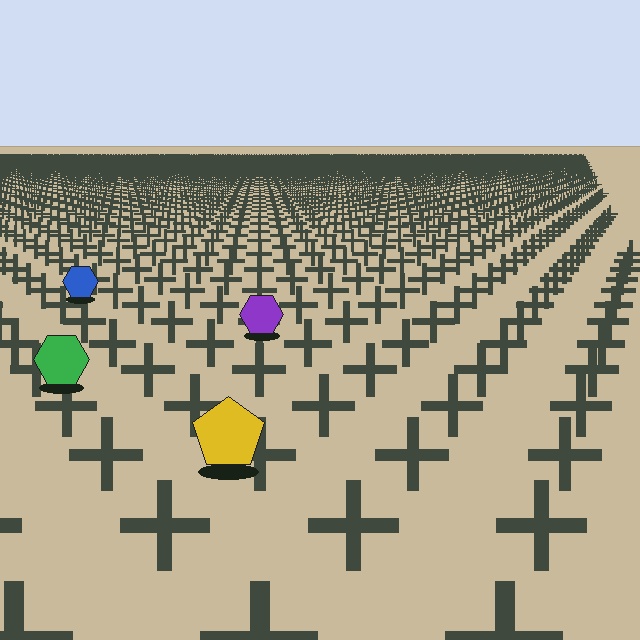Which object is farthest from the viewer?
The blue hexagon is farthest from the viewer. It appears smaller and the ground texture around it is denser.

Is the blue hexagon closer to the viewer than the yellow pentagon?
No. The yellow pentagon is closer — you can tell from the texture gradient: the ground texture is coarser near it.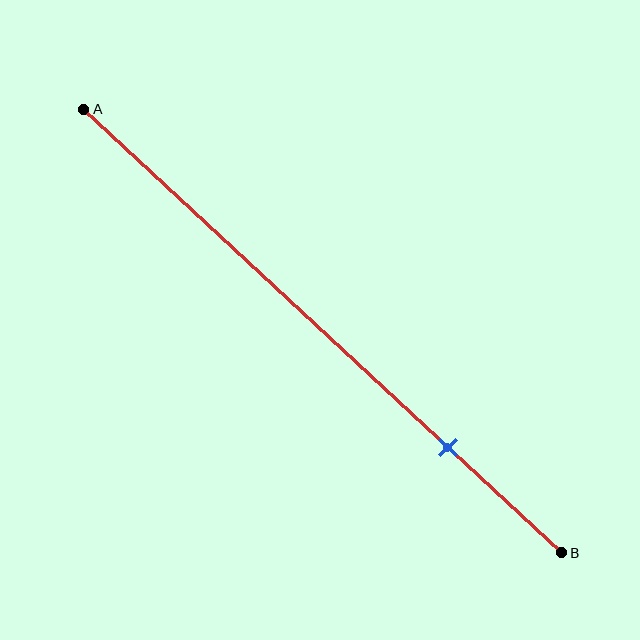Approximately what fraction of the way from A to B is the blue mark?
The blue mark is approximately 75% of the way from A to B.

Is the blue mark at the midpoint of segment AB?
No, the mark is at about 75% from A, not at the 50% midpoint.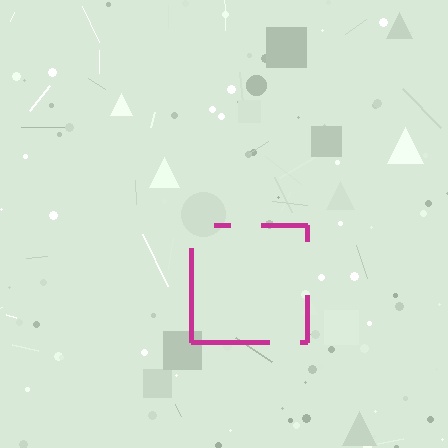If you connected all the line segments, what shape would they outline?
They would outline a square.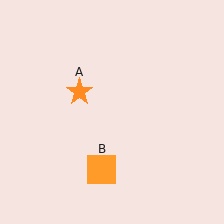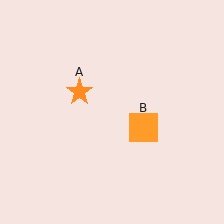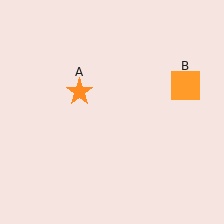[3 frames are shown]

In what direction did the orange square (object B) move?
The orange square (object B) moved up and to the right.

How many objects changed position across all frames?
1 object changed position: orange square (object B).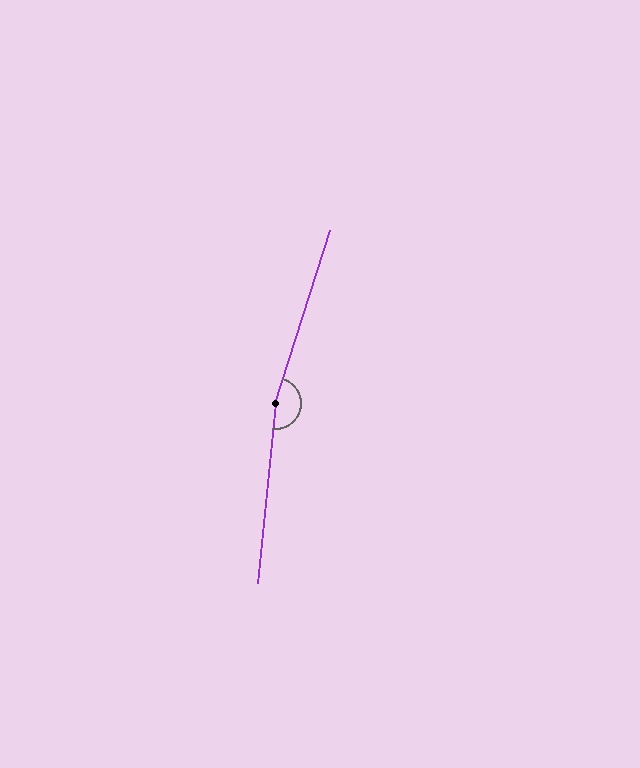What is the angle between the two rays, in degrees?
Approximately 168 degrees.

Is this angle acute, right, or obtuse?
It is obtuse.